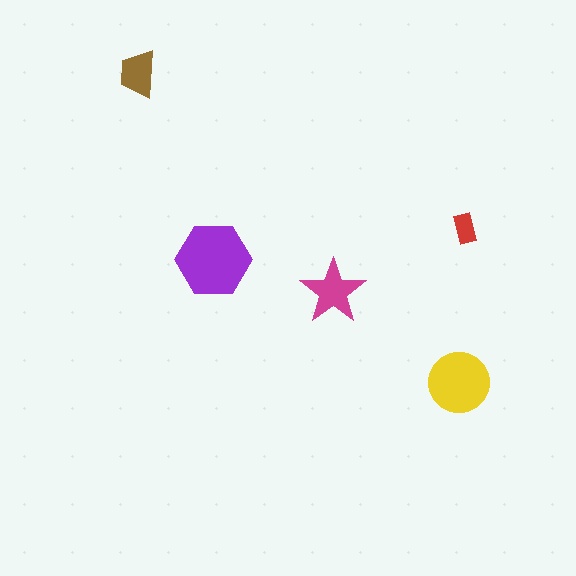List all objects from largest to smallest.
The purple hexagon, the yellow circle, the magenta star, the brown trapezoid, the red rectangle.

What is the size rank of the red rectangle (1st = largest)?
5th.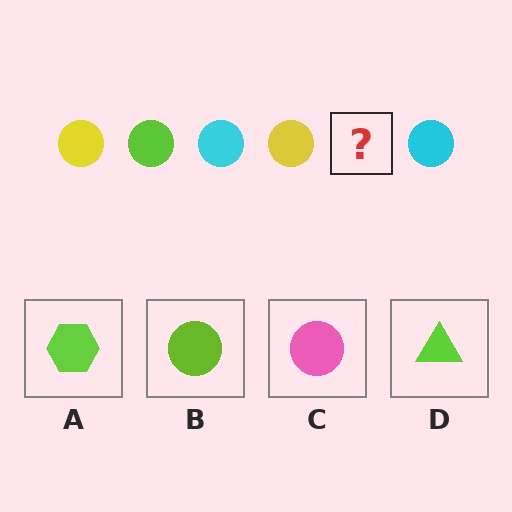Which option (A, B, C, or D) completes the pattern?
B.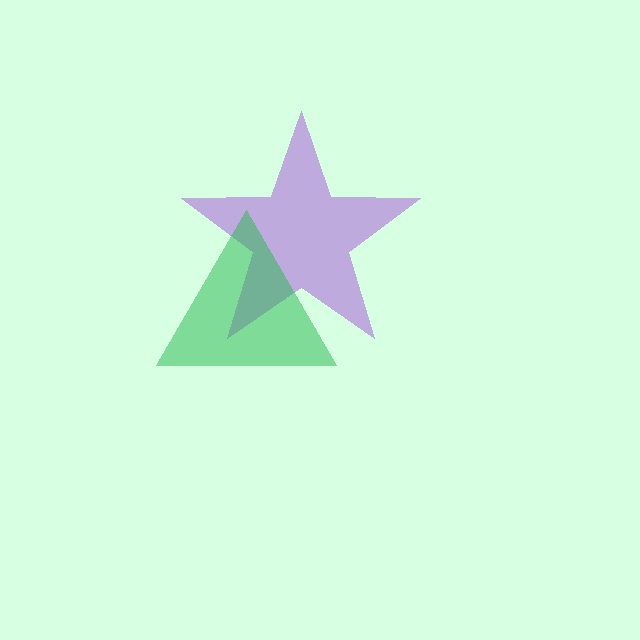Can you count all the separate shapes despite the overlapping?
Yes, there are 2 separate shapes.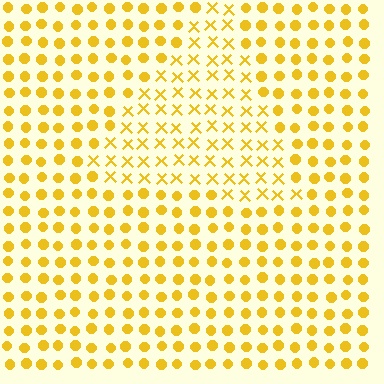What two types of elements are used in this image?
The image uses X marks inside the triangle region and circles outside it.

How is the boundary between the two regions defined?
The boundary is defined by a change in element shape: X marks inside vs. circles outside. All elements share the same color and spacing.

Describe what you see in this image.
The image is filled with small yellow elements arranged in a uniform grid. A triangle-shaped region contains X marks, while the surrounding area contains circles. The boundary is defined purely by the change in element shape.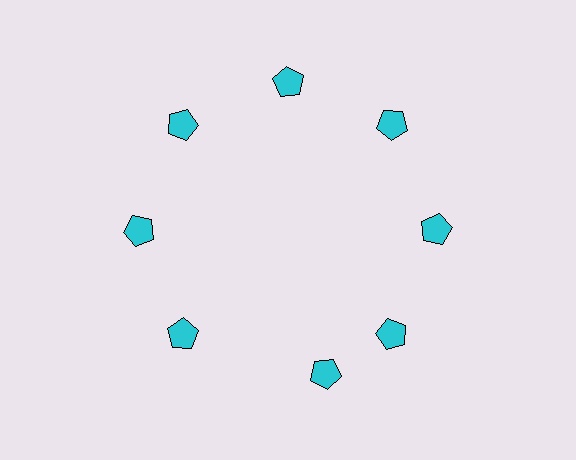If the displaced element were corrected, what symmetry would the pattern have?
It would have 8-fold rotational symmetry — the pattern would map onto itself every 45 degrees.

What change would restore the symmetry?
The symmetry would be restored by rotating it back into even spacing with its neighbors so that all 8 pentagons sit at equal angles and equal distance from the center.